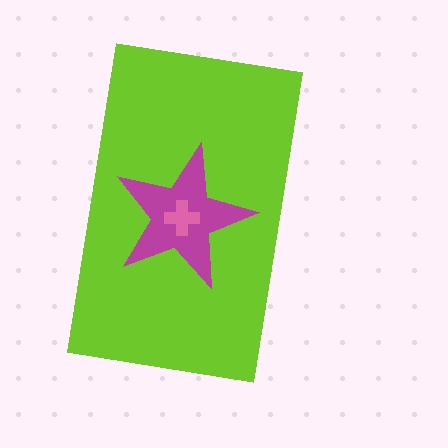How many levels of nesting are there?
3.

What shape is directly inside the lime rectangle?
The magenta star.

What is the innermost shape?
The pink cross.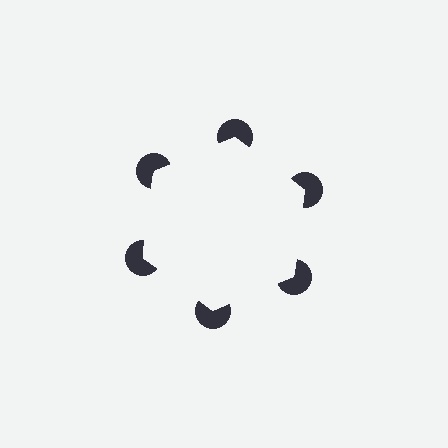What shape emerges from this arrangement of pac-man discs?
An illusory hexagon — its edges are inferred from the aligned wedge cuts in the pac-man discs, not physically drawn.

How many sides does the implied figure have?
6 sides.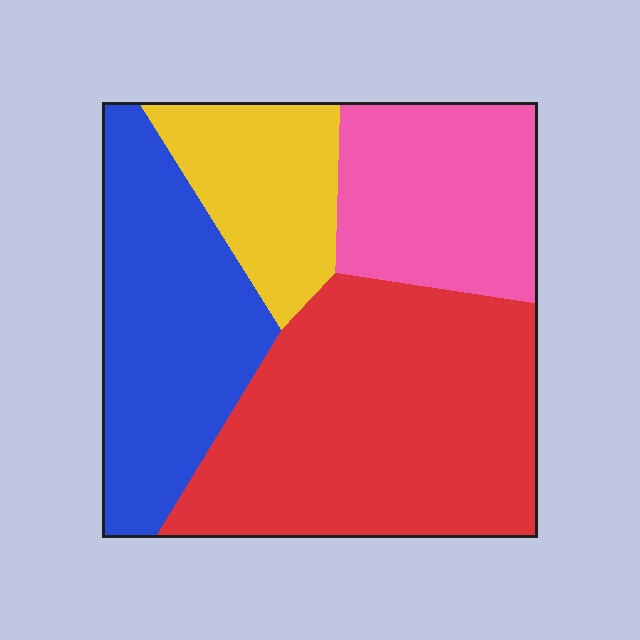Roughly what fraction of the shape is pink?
Pink takes up about one fifth (1/5) of the shape.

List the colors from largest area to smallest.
From largest to smallest: red, blue, pink, yellow.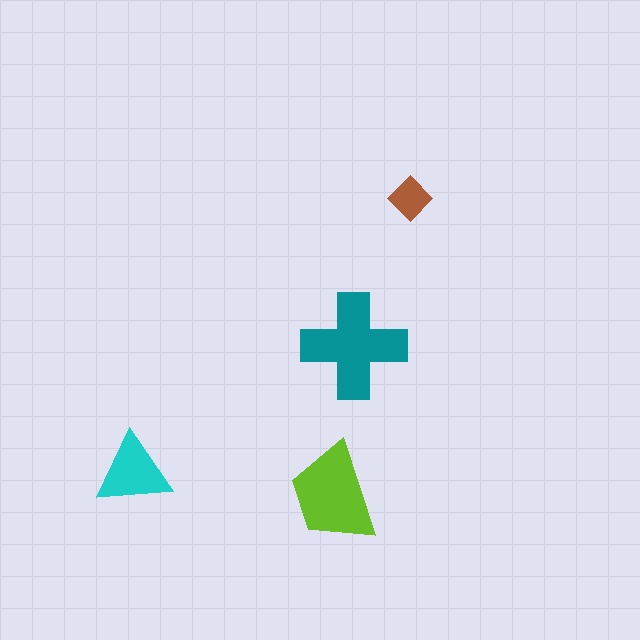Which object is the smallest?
The brown diamond.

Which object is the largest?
The teal cross.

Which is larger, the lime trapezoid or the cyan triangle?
The lime trapezoid.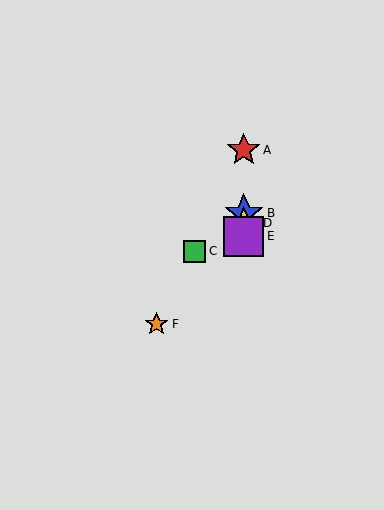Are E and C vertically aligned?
No, E is at x≈244 and C is at x≈195.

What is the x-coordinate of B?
Object B is at x≈244.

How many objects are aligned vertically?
4 objects (A, B, D, E) are aligned vertically.